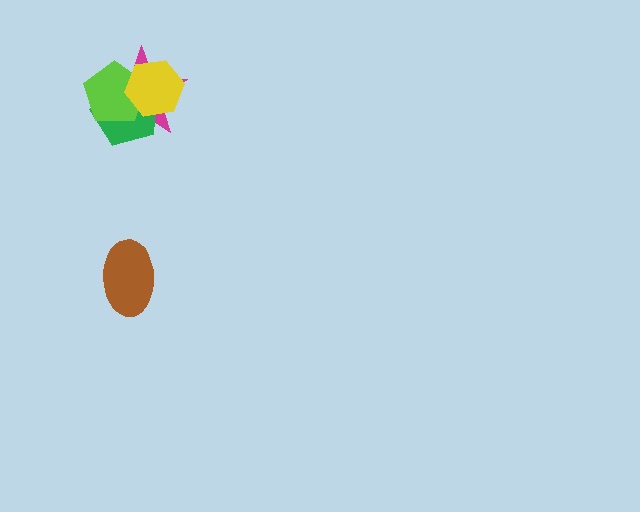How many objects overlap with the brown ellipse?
0 objects overlap with the brown ellipse.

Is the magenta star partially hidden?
Yes, it is partially covered by another shape.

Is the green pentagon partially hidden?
Yes, it is partially covered by another shape.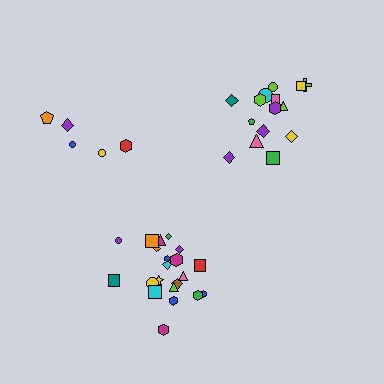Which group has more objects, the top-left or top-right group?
The top-right group.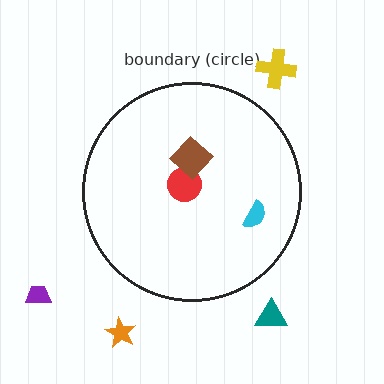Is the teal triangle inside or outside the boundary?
Outside.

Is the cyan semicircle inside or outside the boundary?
Inside.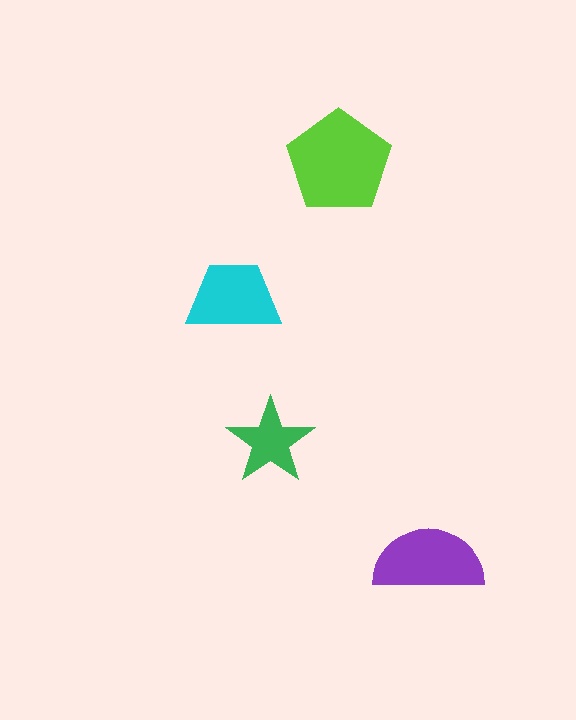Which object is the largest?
The lime pentagon.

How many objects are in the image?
There are 4 objects in the image.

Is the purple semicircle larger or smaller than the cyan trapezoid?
Larger.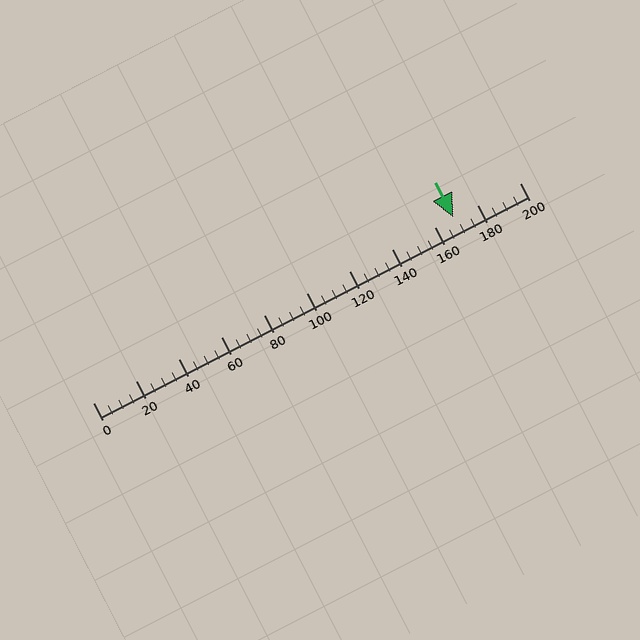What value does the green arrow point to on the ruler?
The green arrow points to approximately 169.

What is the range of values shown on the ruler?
The ruler shows values from 0 to 200.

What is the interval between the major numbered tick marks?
The major tick marks are spaced 20 units apart.